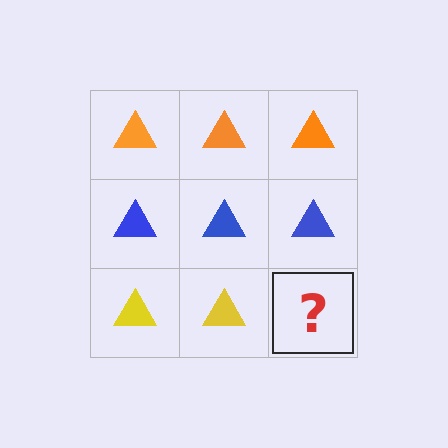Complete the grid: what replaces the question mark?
The question mark should be replaced with a yellow triangle.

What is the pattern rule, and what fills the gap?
The rule is that each row has a consistent color. The gap should be filled with a yellow triangle.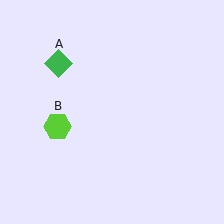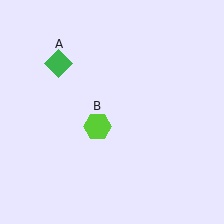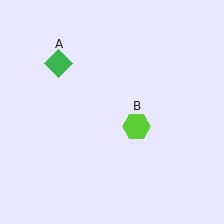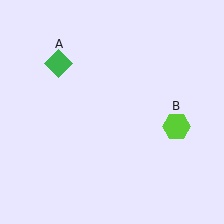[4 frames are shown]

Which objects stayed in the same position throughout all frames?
Green diamond (object A) remained stationary.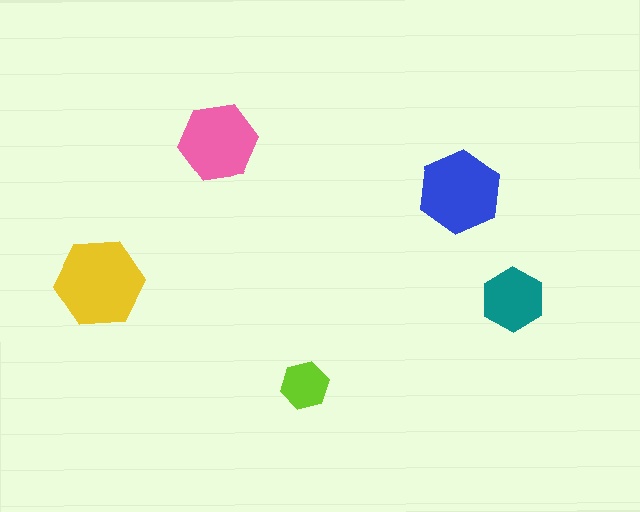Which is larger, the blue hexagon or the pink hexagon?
The blue one.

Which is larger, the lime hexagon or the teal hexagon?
The teal one.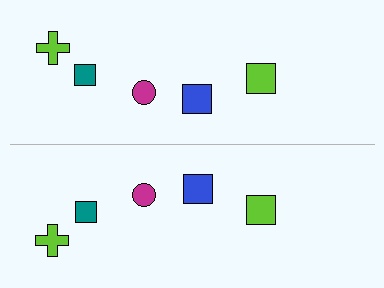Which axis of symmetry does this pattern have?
The pattern has a horizontal axis of symmetry running through the center of the image.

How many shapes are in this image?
There are 10 shapes in this image.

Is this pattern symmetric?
Yes, this pattern has bilateral (reflection) symmetry.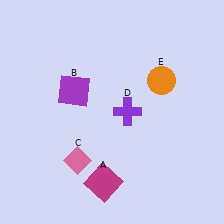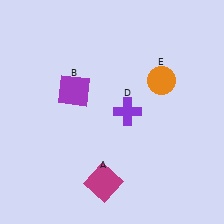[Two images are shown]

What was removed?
The pink diamond (C) was removed in Image 2.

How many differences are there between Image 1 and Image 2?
There is 1 difference between the two images.